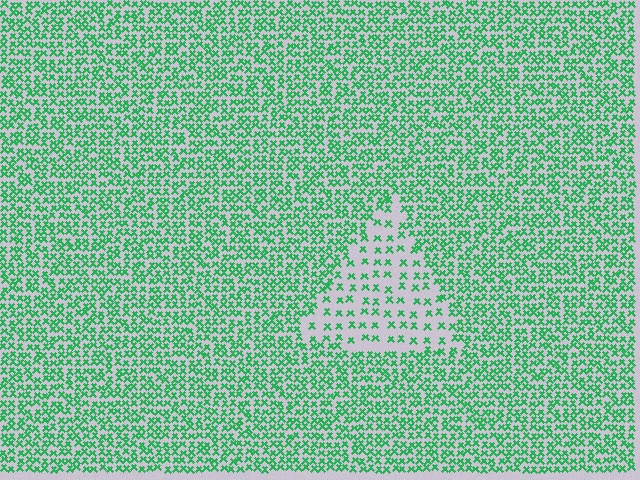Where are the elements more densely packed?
The elements are more densely packed outside the triangle boundary.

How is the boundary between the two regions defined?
The boundary is defined by a change in element density (approximately 2.5x ratio). All elements are the same color, size, and shape.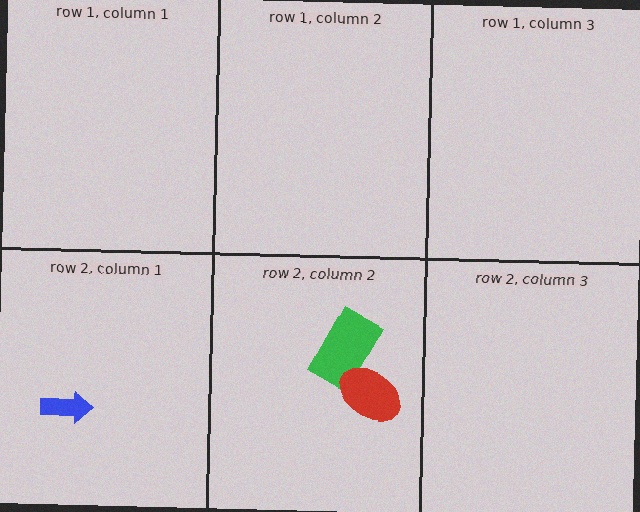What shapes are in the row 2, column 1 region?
The blue arrow.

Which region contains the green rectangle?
The row 2, column 2 region.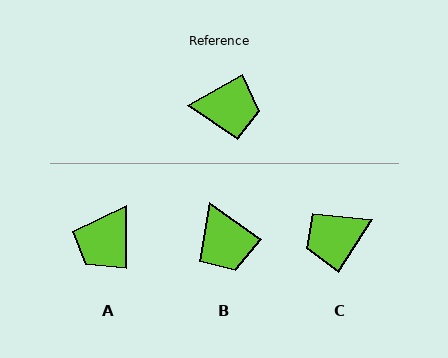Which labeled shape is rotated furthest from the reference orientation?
C, about 152 degrees away.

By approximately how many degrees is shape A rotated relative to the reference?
Approximately 120 degrees clockwise.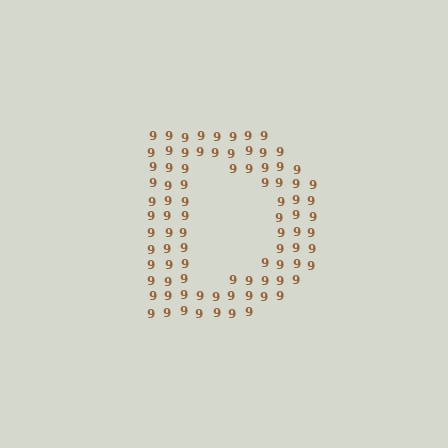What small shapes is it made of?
It is made of small digit 9's.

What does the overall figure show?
The overall figure shows the letter D.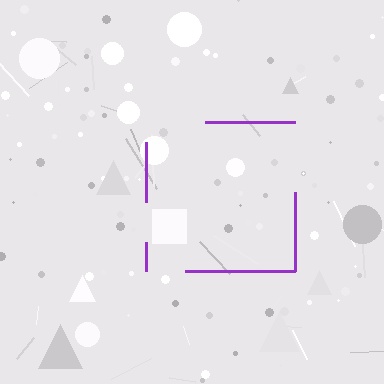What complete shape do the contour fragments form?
The contour fragments form a square.